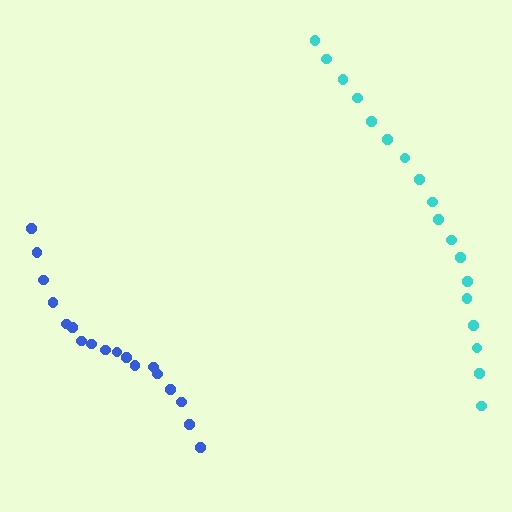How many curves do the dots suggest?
There are 2 distinct paths.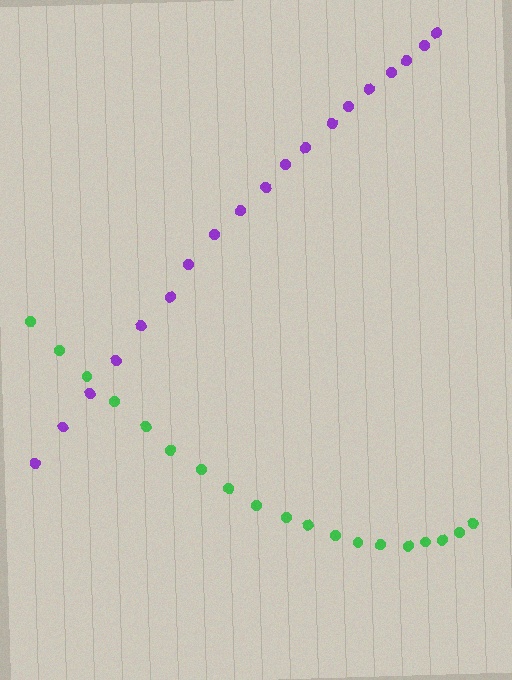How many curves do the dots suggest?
There are 2 distinct paths.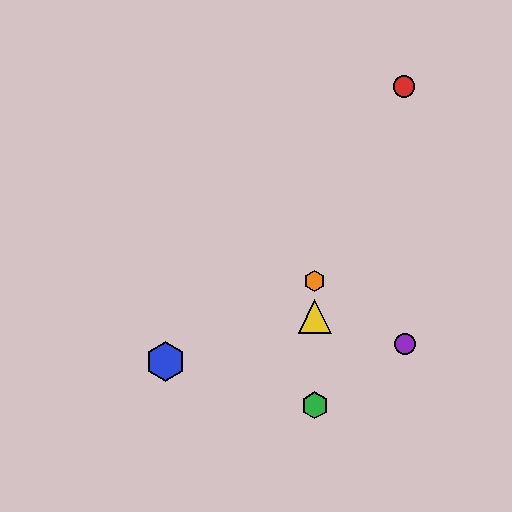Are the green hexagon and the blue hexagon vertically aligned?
No, the green hexagon is at x≈315 and the blue hexagon is at x≈166.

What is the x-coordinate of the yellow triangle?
The yellow triangle is at x≈315.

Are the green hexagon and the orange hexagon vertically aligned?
Yes, both are at x≈315.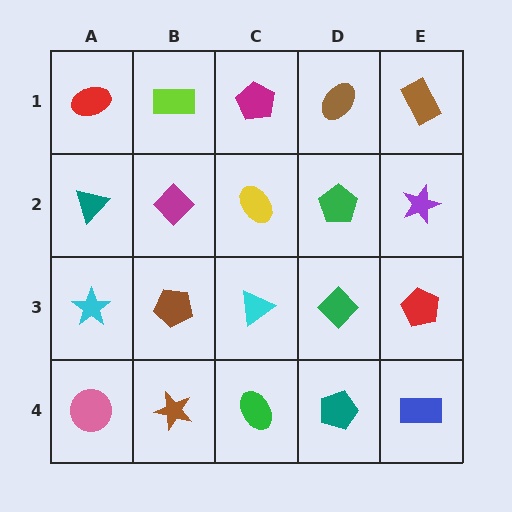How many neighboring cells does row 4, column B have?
3.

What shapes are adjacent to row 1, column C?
A yellow ellipse (row 2, column C), a lime rectangle (row 1, column B), a brown ellipse (row 1, column D).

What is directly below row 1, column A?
A teal triangle.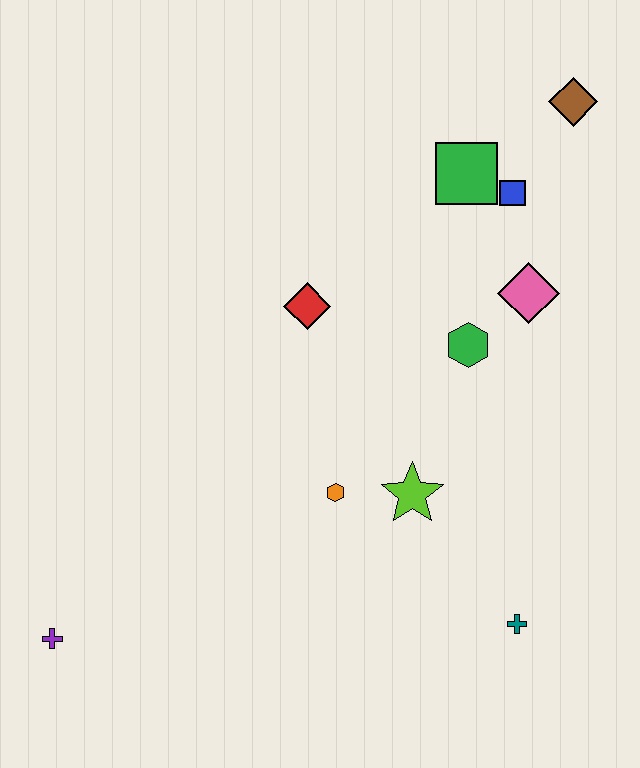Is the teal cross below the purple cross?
No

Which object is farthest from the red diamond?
The purple cross is farthest from the red diamond.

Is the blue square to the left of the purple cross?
No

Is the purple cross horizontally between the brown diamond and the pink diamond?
No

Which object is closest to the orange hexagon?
The lime star is closest to the orange hexagon.